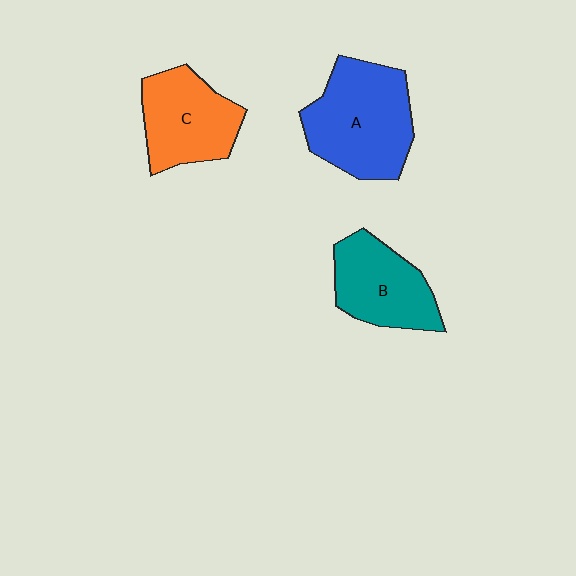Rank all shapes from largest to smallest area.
From largest to smallest: A (blue), C (orange), B (teal).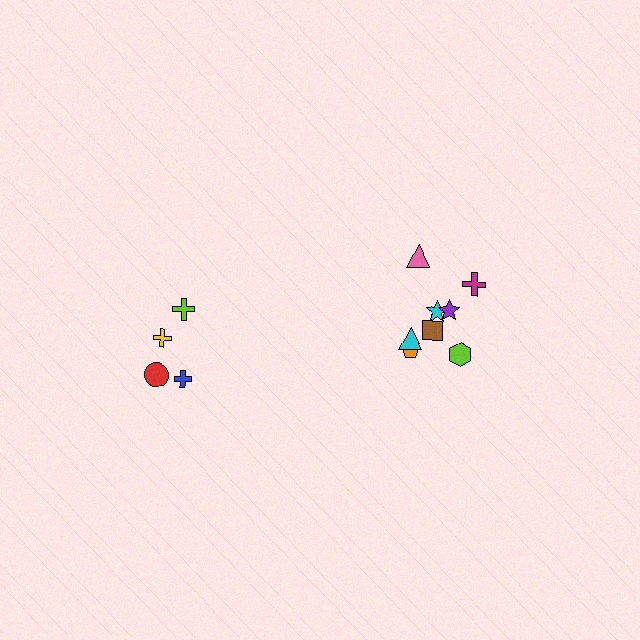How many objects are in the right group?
There are 8 objects.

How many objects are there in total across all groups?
There are 12 objects.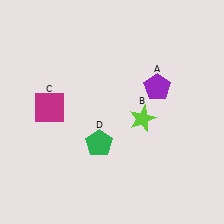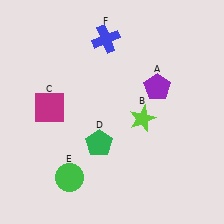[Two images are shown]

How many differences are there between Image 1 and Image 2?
There are 2 differences between the two images.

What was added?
A green circle (E), a blue cross (F) were added in Image 2.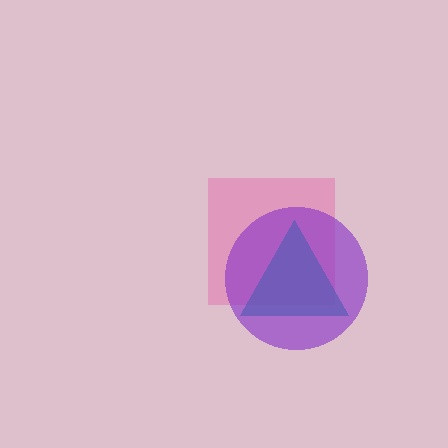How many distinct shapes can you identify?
There are 3 distinct shapes: a pink square, a teal triangle, a purple circle.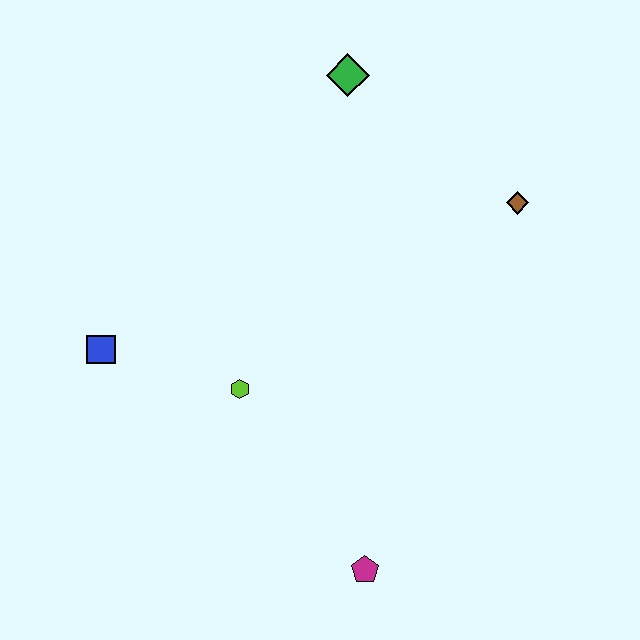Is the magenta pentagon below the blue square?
Yes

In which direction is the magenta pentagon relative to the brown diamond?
The magenta pentagon is below the brown diamond.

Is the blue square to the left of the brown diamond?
Yes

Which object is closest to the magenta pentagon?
The lime hexagon is closest to the magenta pentagon.